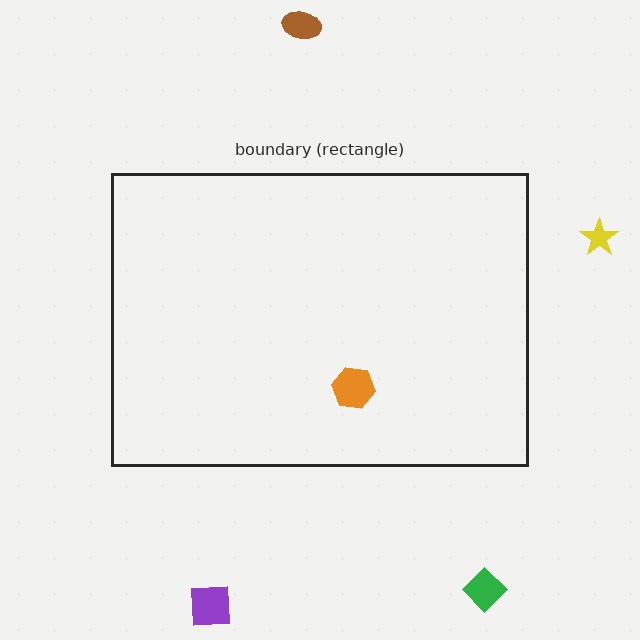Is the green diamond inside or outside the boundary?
Outside.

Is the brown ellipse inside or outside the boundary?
Outside.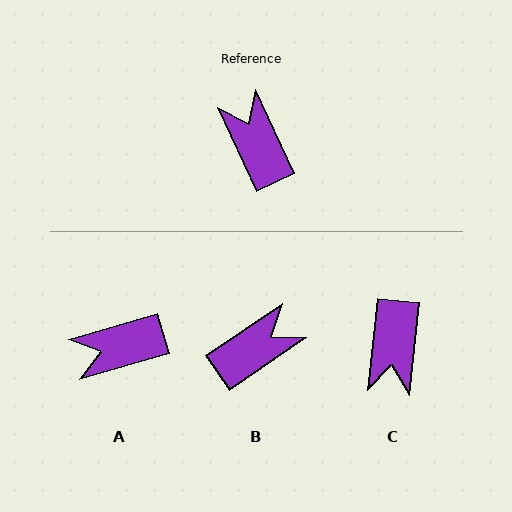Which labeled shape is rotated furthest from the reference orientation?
C, about 148 degrees away.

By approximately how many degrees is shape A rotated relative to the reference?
Approximately 81 degrees counter-clockwise.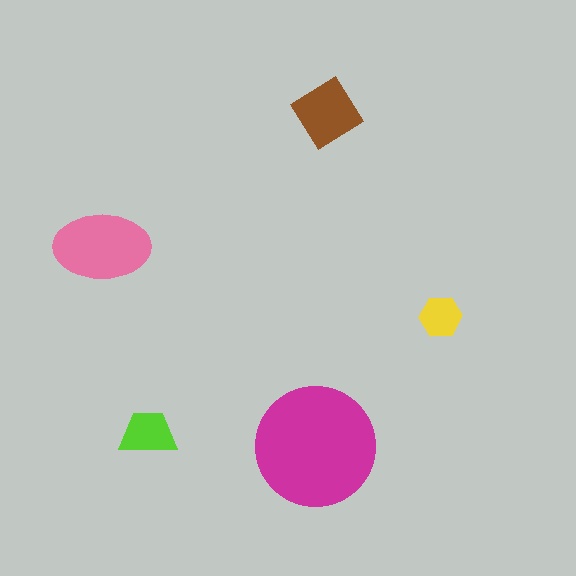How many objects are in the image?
There are 5 objects in the image.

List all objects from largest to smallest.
The magenta circle, the pink ellipse, the brown diamond, the lime trapezoid, the yellow hexagon.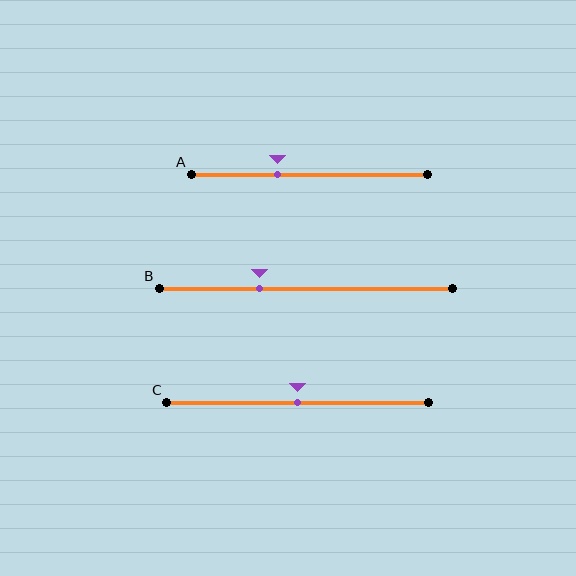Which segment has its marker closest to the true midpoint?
Segment C has its marker closest to the true midpoint.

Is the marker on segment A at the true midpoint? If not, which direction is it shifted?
No, the marker on segment A is shifted to the left by about 14% of the segment length.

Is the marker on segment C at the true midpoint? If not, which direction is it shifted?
Yes, the marker on segment C is at the true midpoint.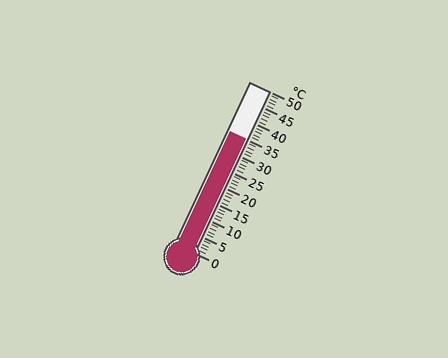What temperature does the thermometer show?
The thermometer shows approximately 35°C.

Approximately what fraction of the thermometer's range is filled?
The thermometer is filled to approximately 70% of its range.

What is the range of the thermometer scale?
The thermometer scale ranges from 0°C to 50°C.